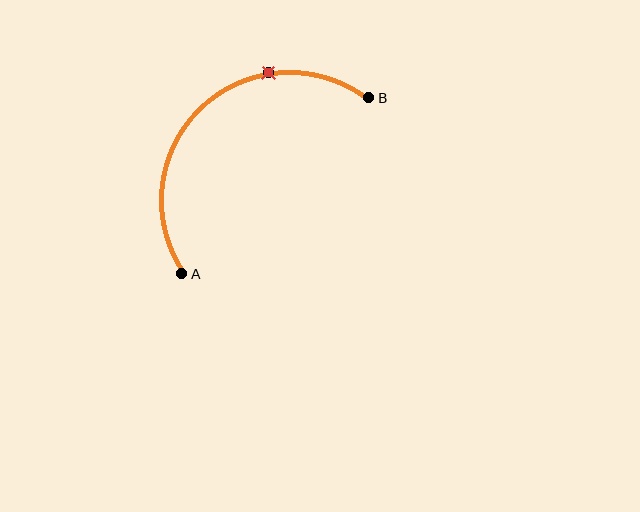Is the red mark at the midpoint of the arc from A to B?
No. The red mark lies on the arc but is closer to endpoint B. The arc midpoint would be at the point on the curve equidistant along the arc from both A and B.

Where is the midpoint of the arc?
The arc midpoint is the point on the curve farthest from the straight line joining A and B. It sits above and to the left of that line.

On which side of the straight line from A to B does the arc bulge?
The arc bulges above and to the left of the straight line connecting A and B.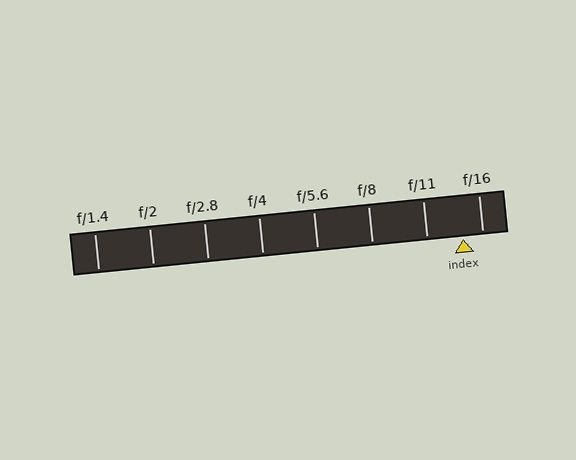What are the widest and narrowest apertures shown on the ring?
The widest aperture shown is f/1.4 and the narrowest is f/16.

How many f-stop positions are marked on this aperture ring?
There are 8 f-stop positions marked.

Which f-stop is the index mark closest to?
The index mark is closest to f/16.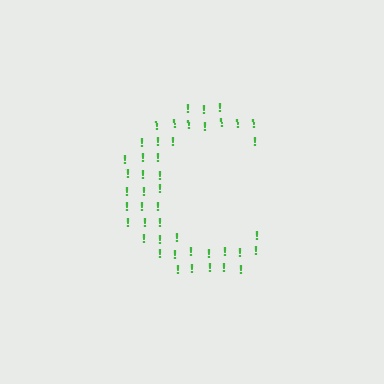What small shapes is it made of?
It is made of small exclamation marks.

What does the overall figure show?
The overall figure shows the letter C.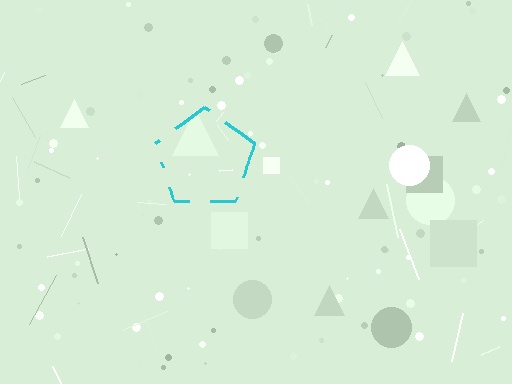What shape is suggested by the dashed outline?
The dashed outline suggests a pentagon.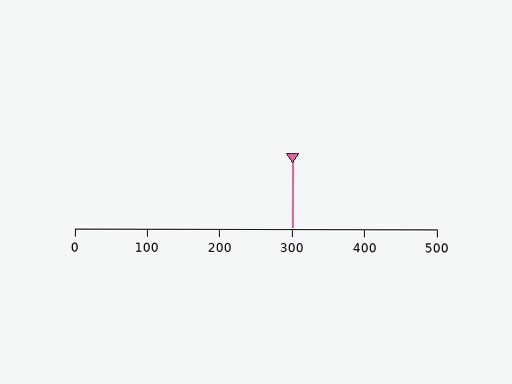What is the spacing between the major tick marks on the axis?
The major ticks are spaced 100 apart.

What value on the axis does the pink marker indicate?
The marker indicates approximately 300.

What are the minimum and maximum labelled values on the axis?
The axis runs from 0 to 500.